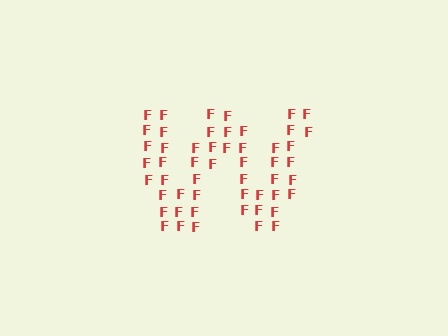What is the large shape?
The large shape is the letter W.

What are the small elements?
The small elements are letter F's.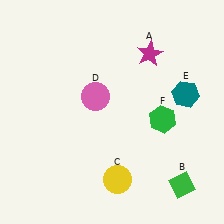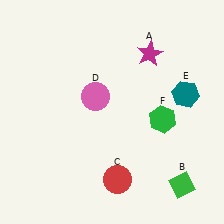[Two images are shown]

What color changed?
The circle (C) changed from yellow in Image 1 to red in Image 2.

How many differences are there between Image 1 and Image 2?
There is 1 difference between the two images.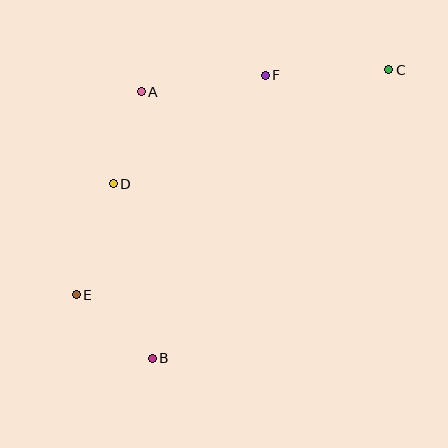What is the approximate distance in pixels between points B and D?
The distance between B and D is approximately 179 pixels.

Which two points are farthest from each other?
Points C and E are farthest from each other.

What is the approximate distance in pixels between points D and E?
The distance between D and E is approximately 117 pixels.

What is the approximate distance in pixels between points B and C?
The distance between B and C is approximately 373 pixels.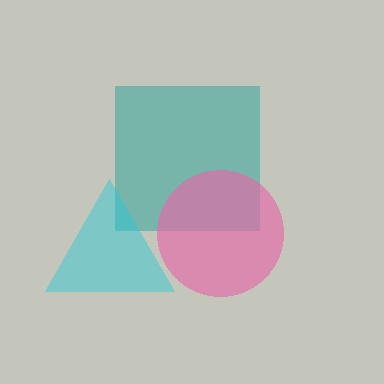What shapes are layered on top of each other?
The layered shapes are: a teal square, a pink circle, a cyan triangle.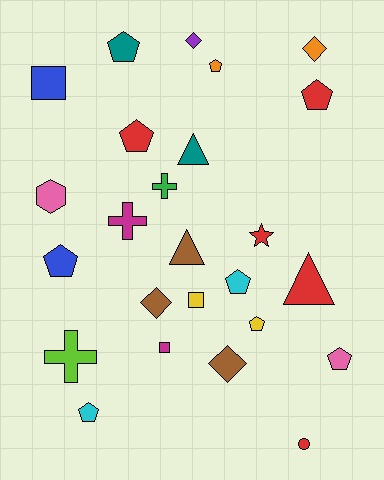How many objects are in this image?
There are 25 objects.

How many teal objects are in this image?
There are 2 teal objects.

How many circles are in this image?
There is 1 circle.